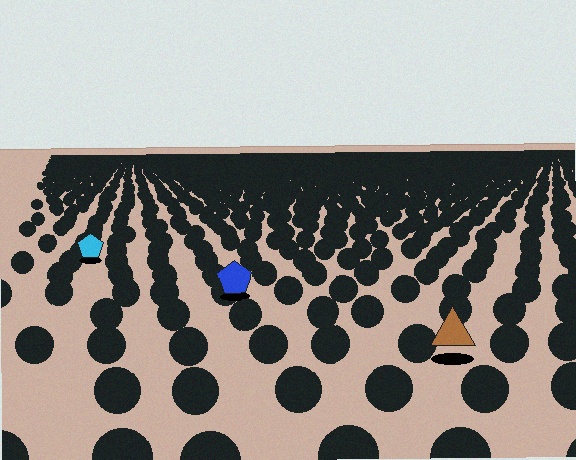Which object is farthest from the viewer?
The cyan pentagon is farthest from the viewer. It appears smaller and the ground texture around it is denser.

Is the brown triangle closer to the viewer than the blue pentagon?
Yes. The brown triangle is closer — you can tell from the texture gradient: the ground texture is coarser near it.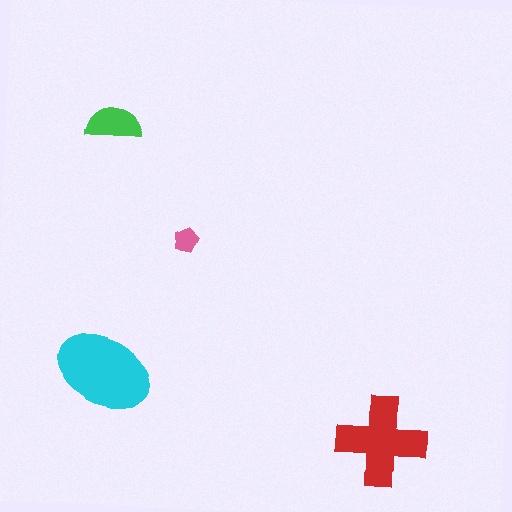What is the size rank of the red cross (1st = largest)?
2nd.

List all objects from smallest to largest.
The pink pentagon, the green semicircle, the red cross, the cyan ellipse.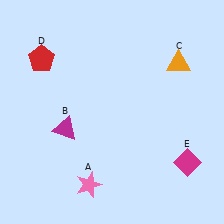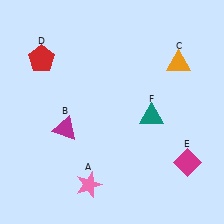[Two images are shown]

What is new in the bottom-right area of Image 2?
A teal triangle (F) was added in the bottom-right area of Image 2.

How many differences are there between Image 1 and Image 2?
There is 1 difference between the two images.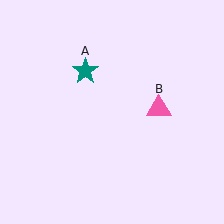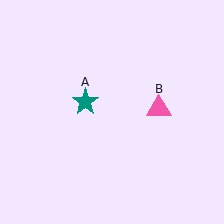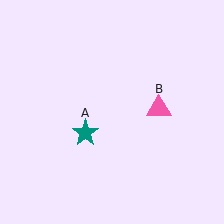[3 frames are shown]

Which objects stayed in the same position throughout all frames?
Pink triangle (object B) remained stationary.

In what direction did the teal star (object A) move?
The teal star (object A) moved down.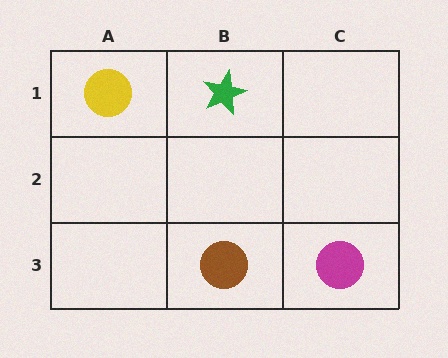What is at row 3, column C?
A magenta circle.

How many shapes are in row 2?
0 shapes.